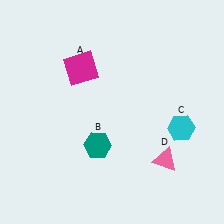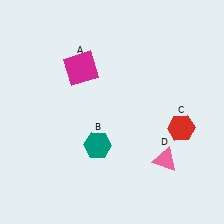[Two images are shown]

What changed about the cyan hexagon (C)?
In Image 1, C is cyan. In Image 2, it changed to red.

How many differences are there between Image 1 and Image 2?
There is 1 difference between the two images.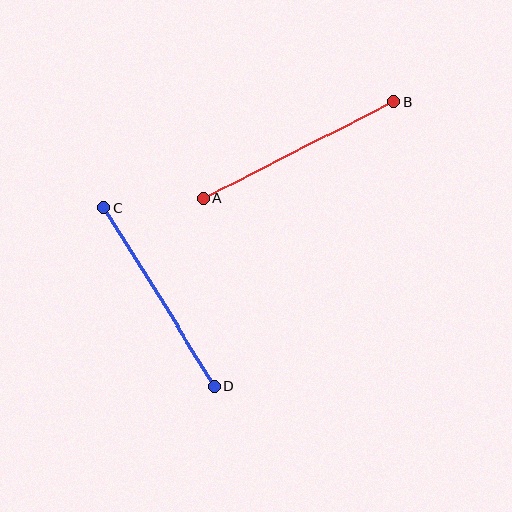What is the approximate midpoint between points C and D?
The midpoint is at approximately (159, 297) pixels.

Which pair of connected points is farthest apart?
Points A and B are farthest apart.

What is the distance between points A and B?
The distance is approximately 213 pixels.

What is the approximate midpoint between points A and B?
The midpoint is at approximately (299, 150) pixels.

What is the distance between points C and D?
The distance is approximately 210 pixels.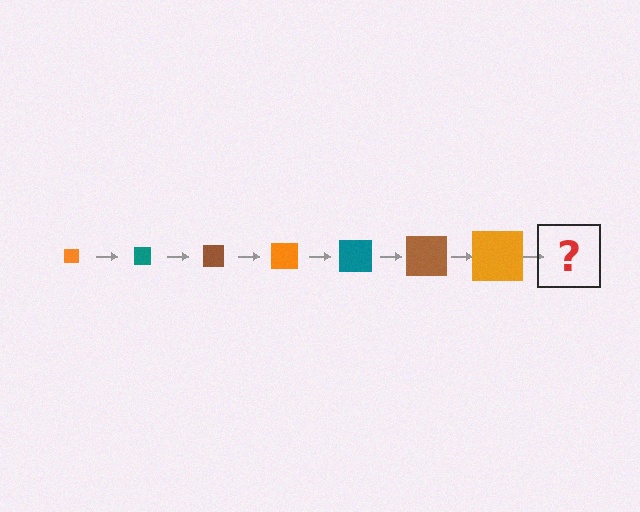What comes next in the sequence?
The next element should be a teal square, larger than the previous one.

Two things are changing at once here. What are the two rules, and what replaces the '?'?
The two rules are that the square grows larger each step and the color cycles through orange, teal, and brown. The '?' should be a teal square, larger than the previous one.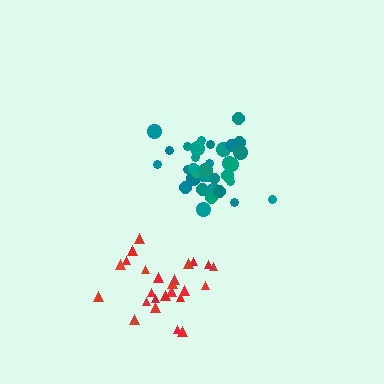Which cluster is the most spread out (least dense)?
Red.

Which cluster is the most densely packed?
Teal.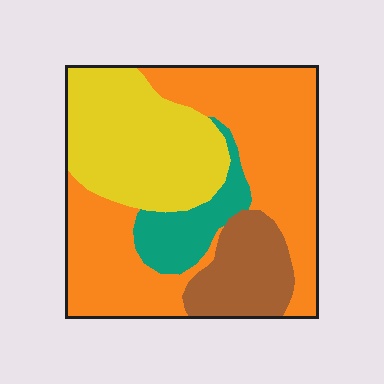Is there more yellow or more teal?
Yellow.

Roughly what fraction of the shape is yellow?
Yellow covers roughly 30% of the shape.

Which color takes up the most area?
Orange, at roughly 50%.